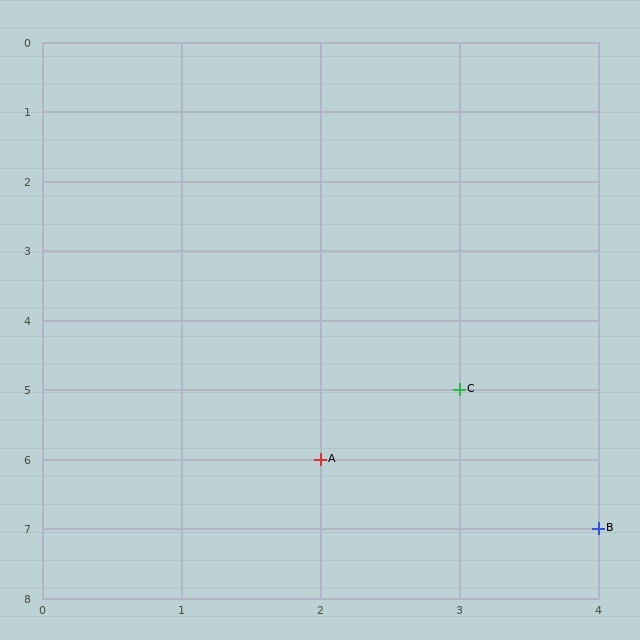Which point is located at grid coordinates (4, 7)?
Point B is at (4, 7).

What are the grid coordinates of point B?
Point B is at grid coordinates (4, 7).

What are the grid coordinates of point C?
Point C is at grid coordinates (3, 5).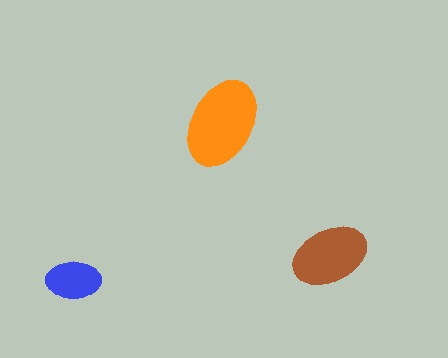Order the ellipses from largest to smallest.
the orange one, the brown one, the blue one.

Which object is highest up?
The orange ellipse is topmost.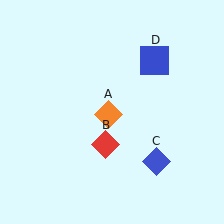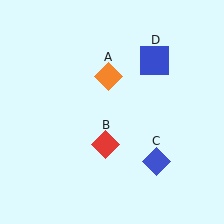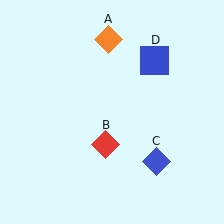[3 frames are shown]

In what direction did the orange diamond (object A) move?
The orange diamond (object A) moved up.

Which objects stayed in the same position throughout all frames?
Red diamond (object B) and blue diamond (object C) and blue square (object D) remained stationary.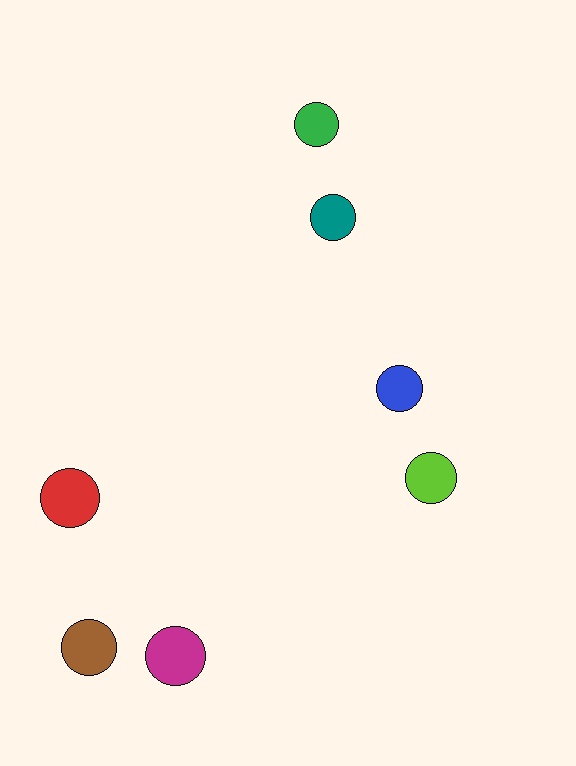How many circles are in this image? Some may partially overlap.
There are 7 circles.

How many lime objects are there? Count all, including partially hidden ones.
There is 1 lime object.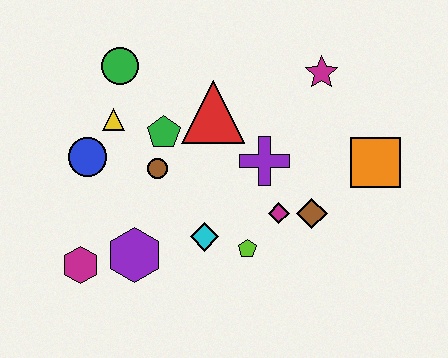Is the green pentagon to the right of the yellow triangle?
Yes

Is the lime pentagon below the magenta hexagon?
No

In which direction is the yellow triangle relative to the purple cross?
The yellow triangle is to the left of the purple cross.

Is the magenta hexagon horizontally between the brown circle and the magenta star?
No